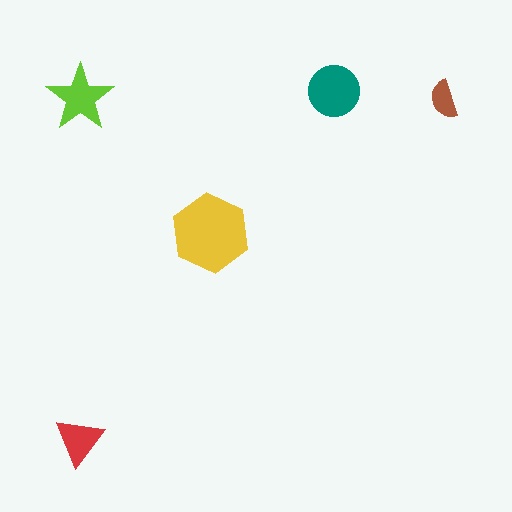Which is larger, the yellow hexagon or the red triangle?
The yellow hexagon.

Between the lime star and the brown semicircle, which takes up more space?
The lime star.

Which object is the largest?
The yellow hexagon.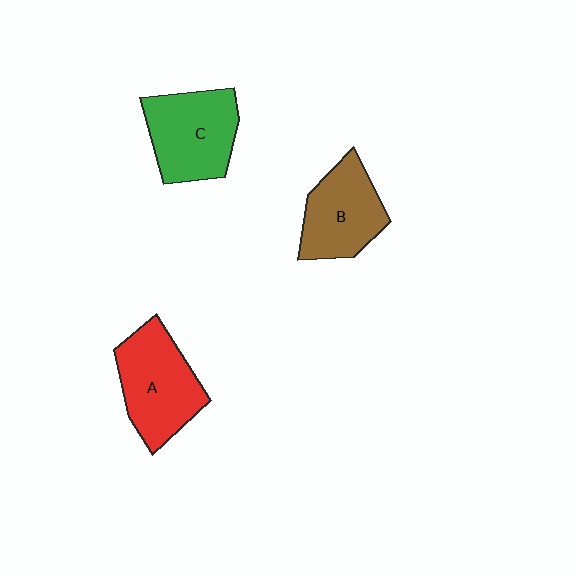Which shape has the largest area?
Shape A (red).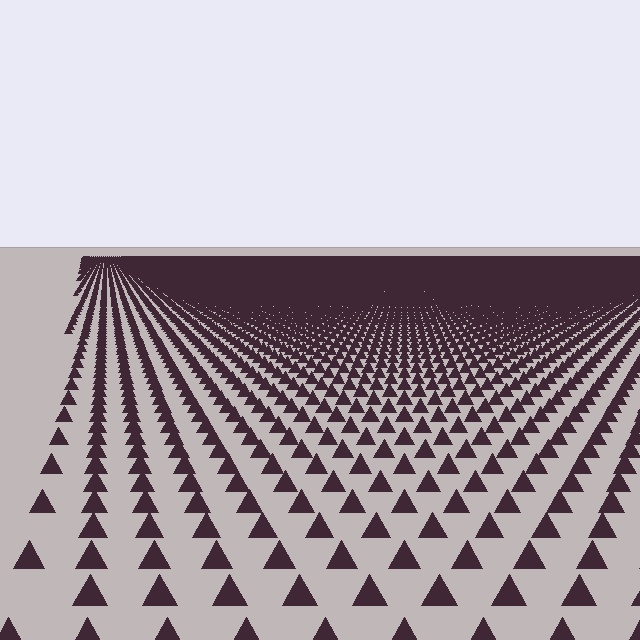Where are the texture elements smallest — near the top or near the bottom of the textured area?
Near the top.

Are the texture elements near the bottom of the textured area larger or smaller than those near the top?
Larger. Near the bottom, elements are closer to the viewer and appear at a bigger on-screen size.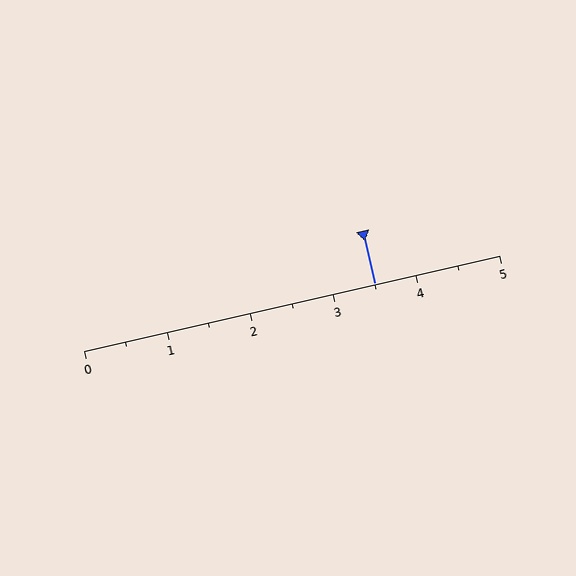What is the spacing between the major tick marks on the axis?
The major ticks are spaced 1 apart.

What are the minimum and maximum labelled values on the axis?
The axis runs from 0 to 5.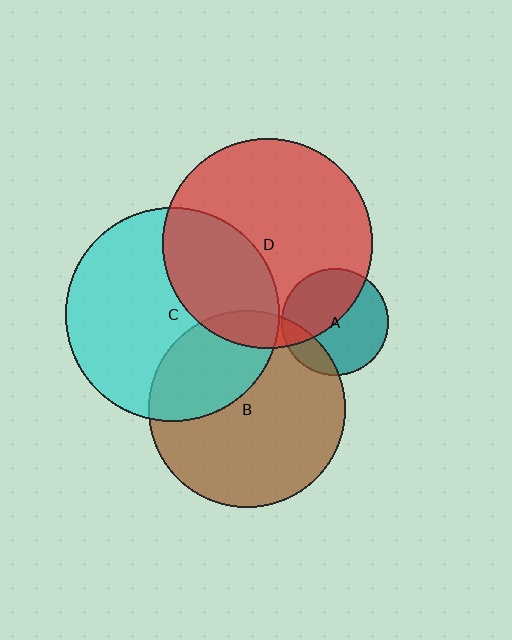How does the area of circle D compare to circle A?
Approximately 3.9 times.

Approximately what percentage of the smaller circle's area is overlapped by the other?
Approximately 30%.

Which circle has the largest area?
Circle C (cyan).